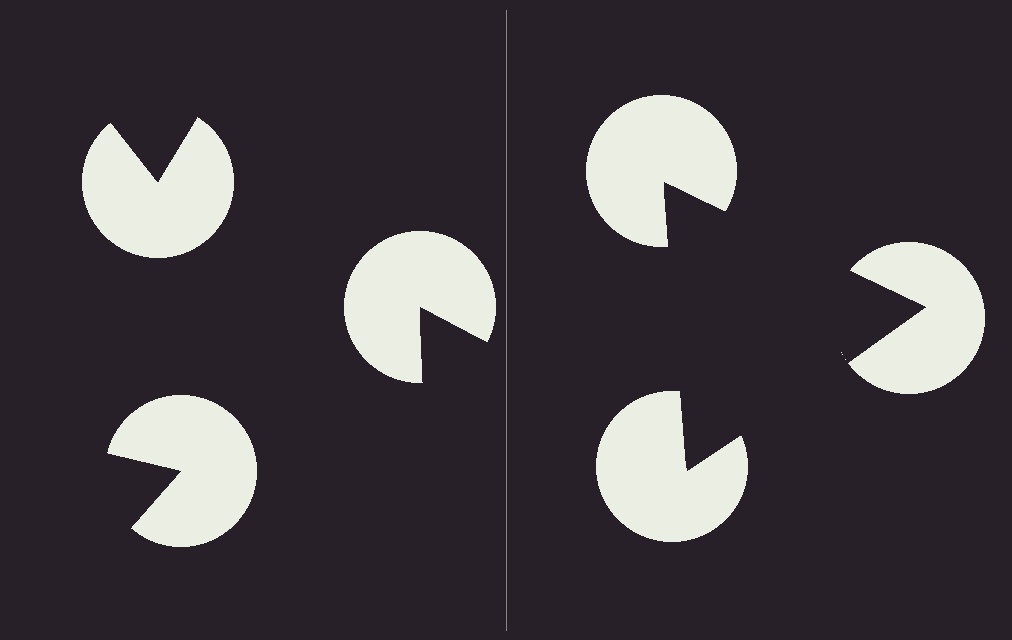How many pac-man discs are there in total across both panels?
6 — 3 on each side.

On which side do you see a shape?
An illusory triangle appears on the right side. On the left side the wedge cuts are rotated, so no coherent shape forms.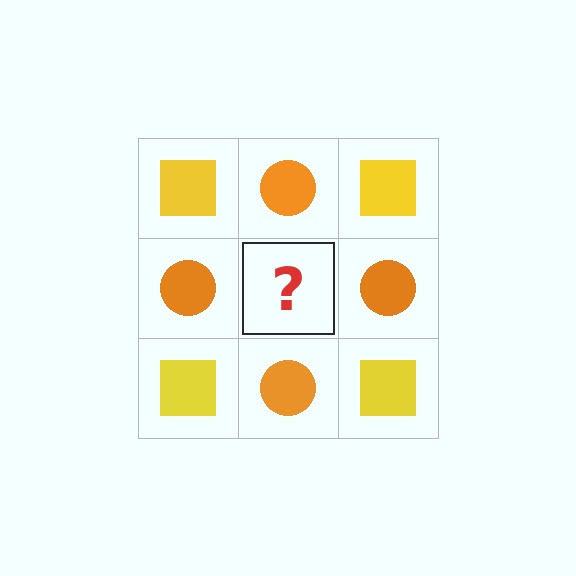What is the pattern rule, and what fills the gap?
The rule is that it alternates yellow square and orange circle in a checkerboard pattern. The gap should be filled with a yellow square.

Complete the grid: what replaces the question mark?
The question mark should be replaced with a yellow square.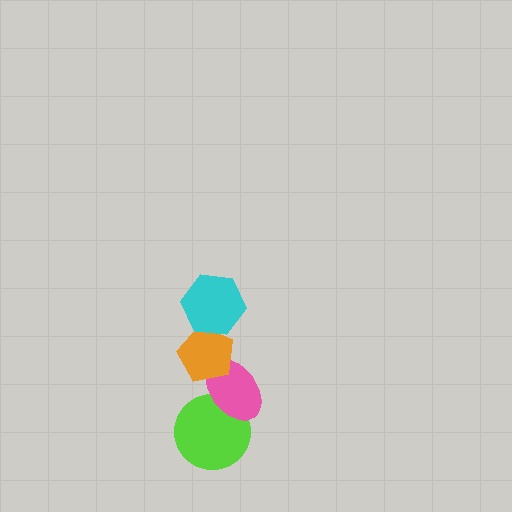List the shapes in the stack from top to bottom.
From top to bottom: the cyan hexagon, the orange pentagon, the pink ellipse, the lime circle.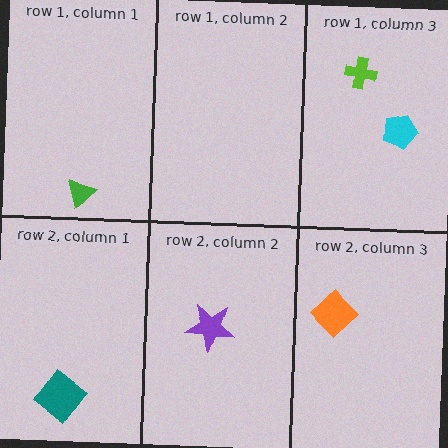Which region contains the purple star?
The row 2, column 2 region.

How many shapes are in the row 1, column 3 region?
2.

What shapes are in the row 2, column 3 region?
The orange diamond.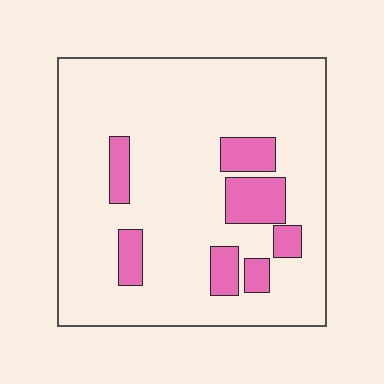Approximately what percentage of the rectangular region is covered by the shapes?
Approximately 15%.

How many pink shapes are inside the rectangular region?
7.